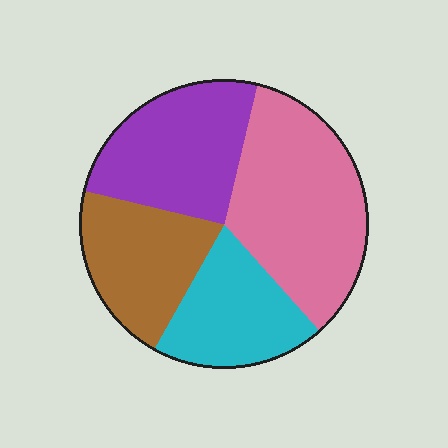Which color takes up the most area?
Pink, at roughly 35%.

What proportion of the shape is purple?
Purple covers 25% of the shape.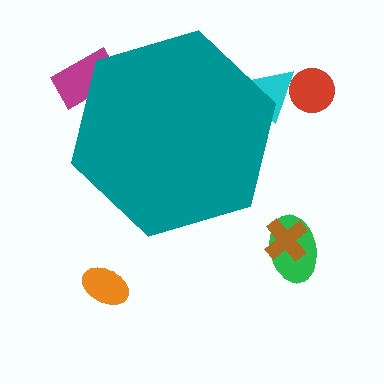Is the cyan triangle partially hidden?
Yes, the cyan triangle is partially hidden behind the teal hexagon.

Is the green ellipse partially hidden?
No, the green ellipse is fully visible.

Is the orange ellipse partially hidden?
No, the orange ellipse is fully visible.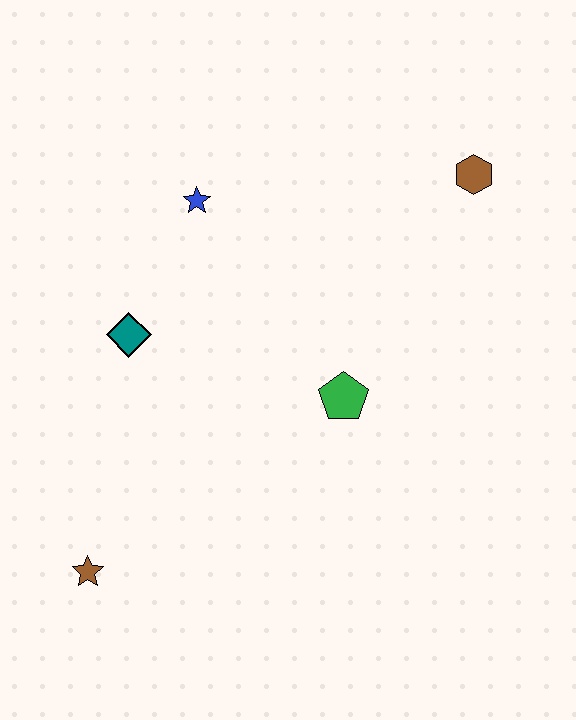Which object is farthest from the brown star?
The brown hexagon is farthest from the brown star.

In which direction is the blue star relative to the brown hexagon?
The blue star is to the left of the brown hexagon.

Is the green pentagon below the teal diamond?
Yes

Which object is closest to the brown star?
The teal diamond is closest to the brown star.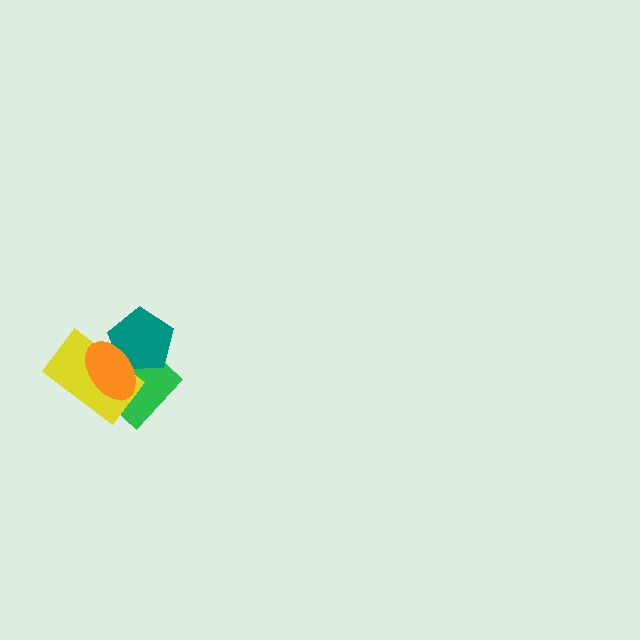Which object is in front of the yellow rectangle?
The orange ellipse is in front of the yellow rectangle.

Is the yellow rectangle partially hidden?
Yes, it is partially covered by another shape.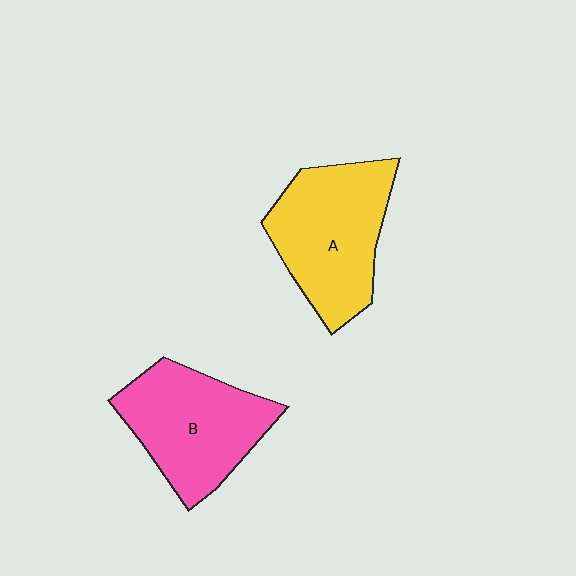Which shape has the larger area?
Shape A (yellow).